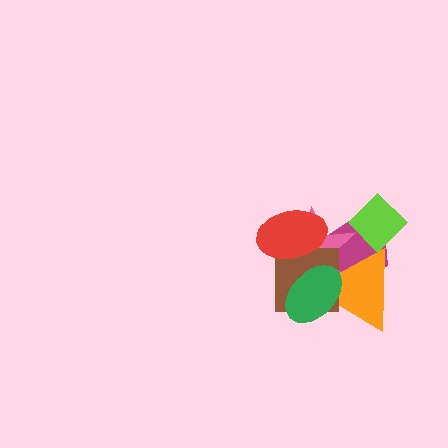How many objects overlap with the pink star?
5 objects overlap with the pink star.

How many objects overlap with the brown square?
5 objects overlap with the brown square.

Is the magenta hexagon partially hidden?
Yes, it is partially covered by another shape.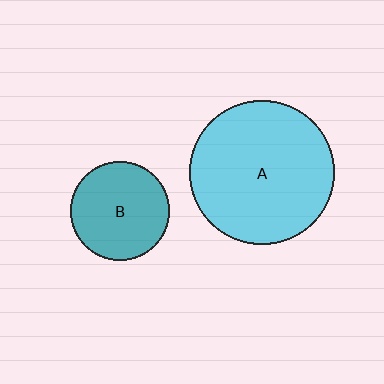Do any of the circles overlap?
No, none of the circles overlap.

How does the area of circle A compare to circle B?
Approximately 2.1 times.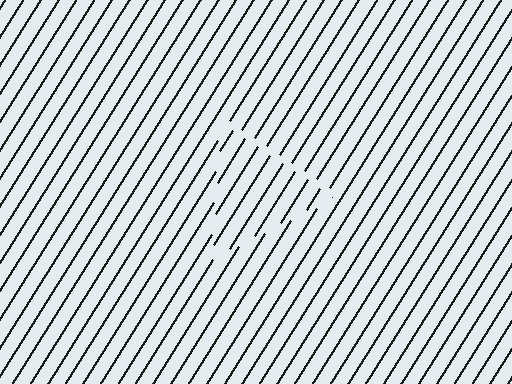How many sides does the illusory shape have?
3 sides — the line-ends trace a triangle.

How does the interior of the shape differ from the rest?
The interior of the shape contains the same grating, shifted by half a period — the contour is defined by the phase discontinuity where line-ends from the inner and outer gratings abut.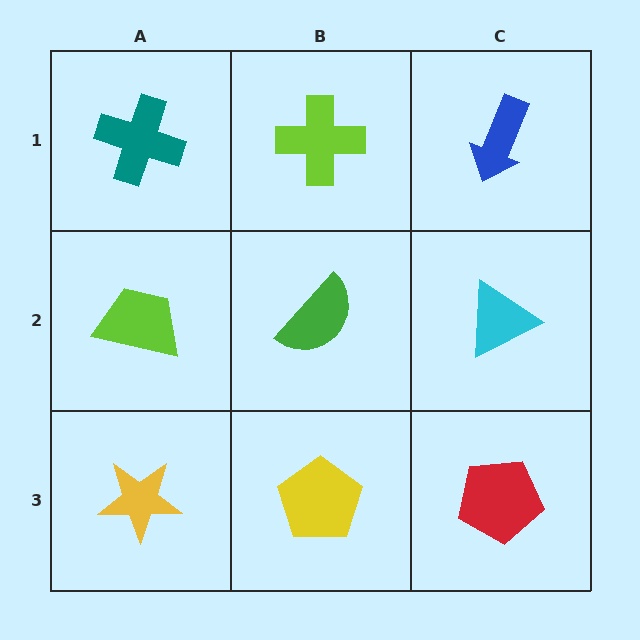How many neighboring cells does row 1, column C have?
2.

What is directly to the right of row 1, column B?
A blue arrow.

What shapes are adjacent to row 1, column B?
A green semicircle (row 2, column B), a teal cross (row 1, column A), a blue arrow (row 1, column C).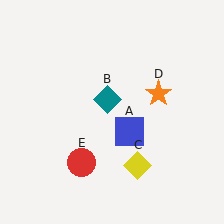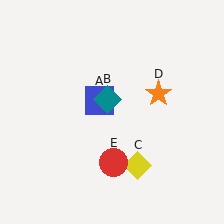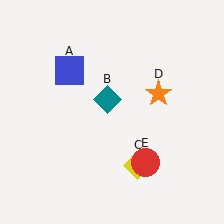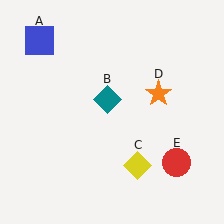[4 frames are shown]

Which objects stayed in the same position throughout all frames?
Teal diamond (object B) and yellow diamond (object C) and orange star (object D) remained stationary.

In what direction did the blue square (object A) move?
The blue square (object A) moved up and to the left.